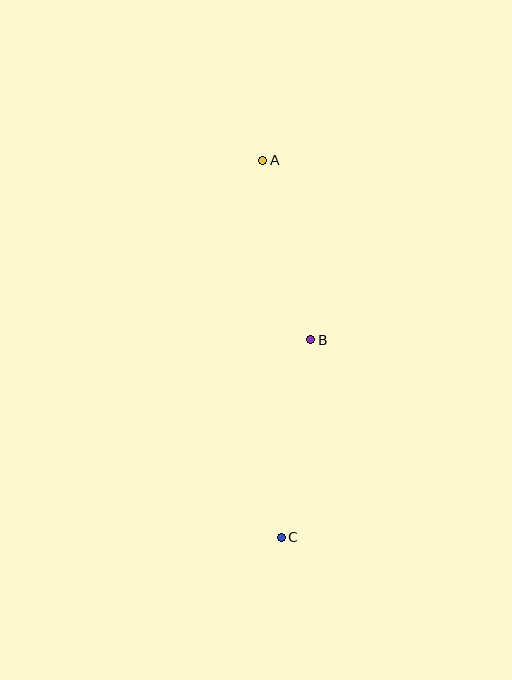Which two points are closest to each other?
Points A and B are closest to each other.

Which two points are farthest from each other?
Points A and C are farthest from each other.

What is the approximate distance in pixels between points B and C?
The distance between B and C is approximately 200 pixels.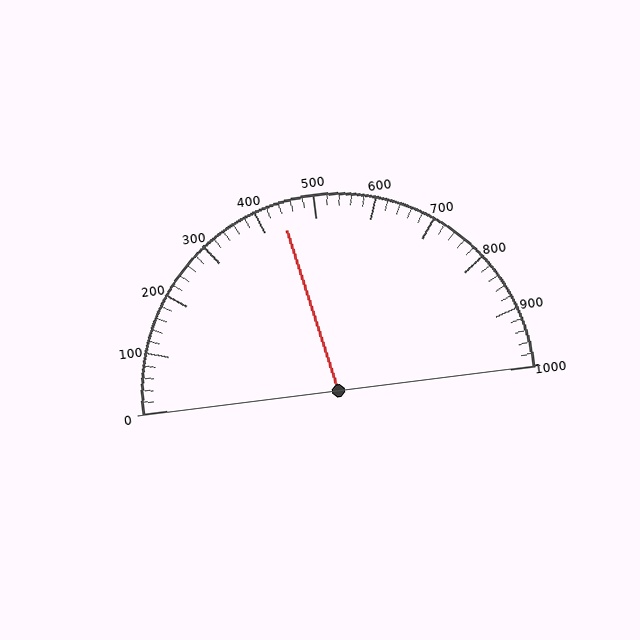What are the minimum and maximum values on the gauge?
The gauge ranges from 0 to 1000.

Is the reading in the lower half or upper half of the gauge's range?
The reading is in the lower half of the range (0 to 1000).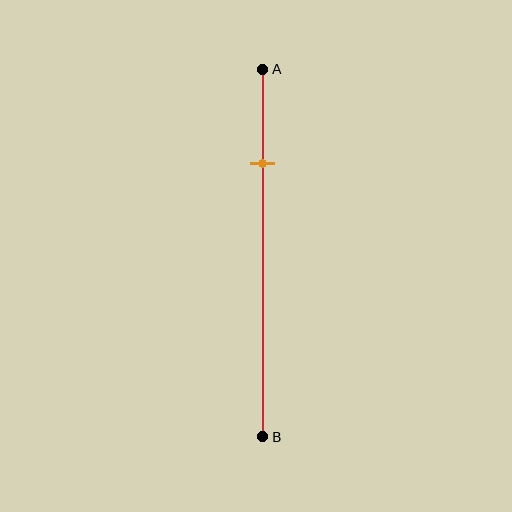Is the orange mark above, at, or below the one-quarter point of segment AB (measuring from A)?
The orange mark is approximately at the one-quarter point of segment AB.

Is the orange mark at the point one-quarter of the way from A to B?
Yes, the mark is approximately at the one-quarter point.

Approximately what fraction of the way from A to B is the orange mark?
The orange mark is approximately 25% of the way from A to B.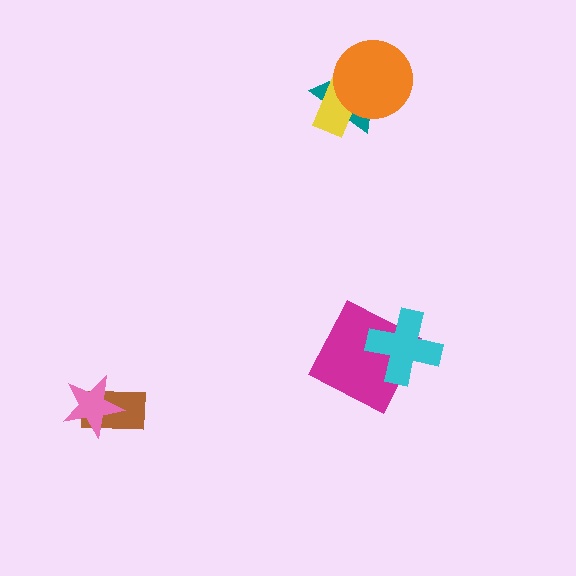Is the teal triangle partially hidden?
Yes, it is partially covered by another shape.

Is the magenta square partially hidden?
Yes, it is partially covered by another shape.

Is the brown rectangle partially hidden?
Yes, it is partially covered by another shape.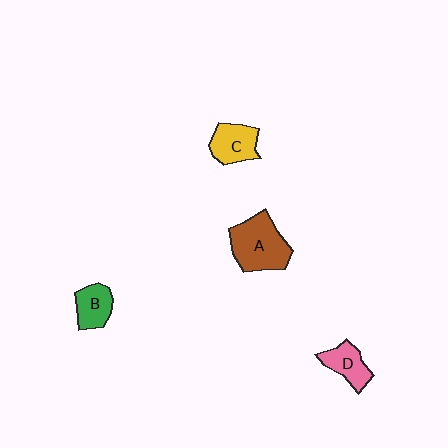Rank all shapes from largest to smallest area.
From largest to smallest: A (brown), C (yellow), B (green), D (pink).